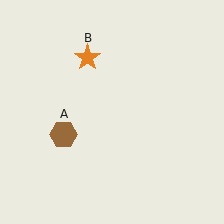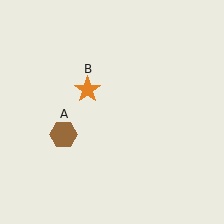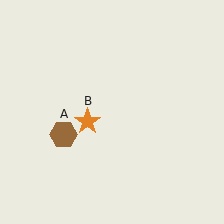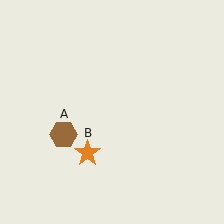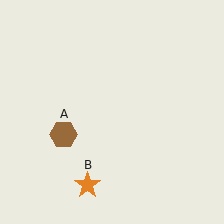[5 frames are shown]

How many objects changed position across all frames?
1 object changed position: orange star (object B).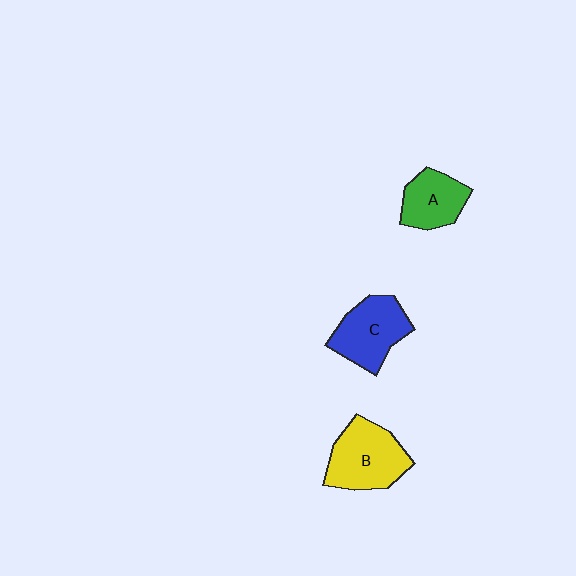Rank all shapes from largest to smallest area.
From largest to smallest: B (yellow), C (blue), A (green).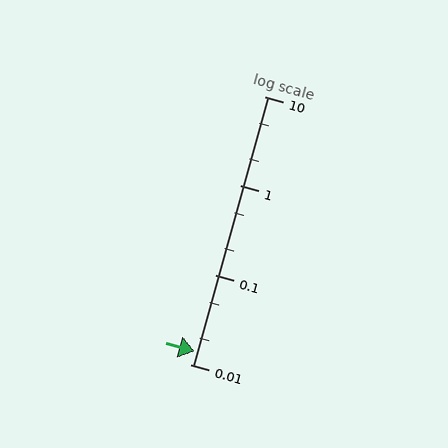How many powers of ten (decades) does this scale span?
The scale spans 3 decades, from 0.01 to 10.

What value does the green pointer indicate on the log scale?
The pointer indicates approximately 0.014.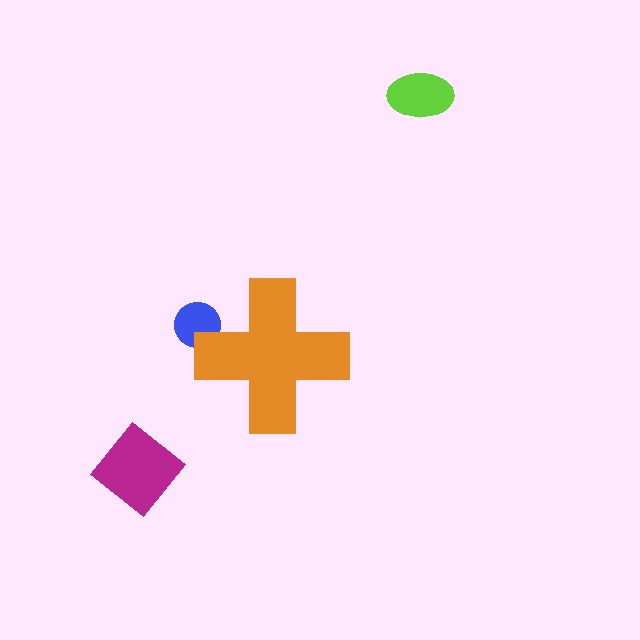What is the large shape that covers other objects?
An orange cross.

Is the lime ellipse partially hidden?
No, the lime ellipse is fully visible.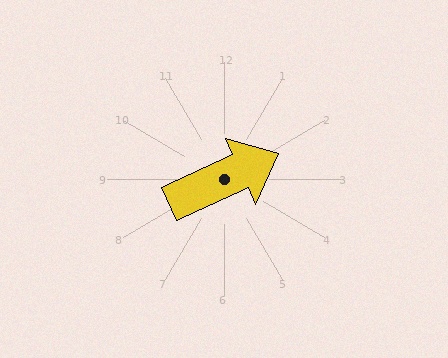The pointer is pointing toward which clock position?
Roughly 2 o'clock.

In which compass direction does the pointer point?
Northeast.